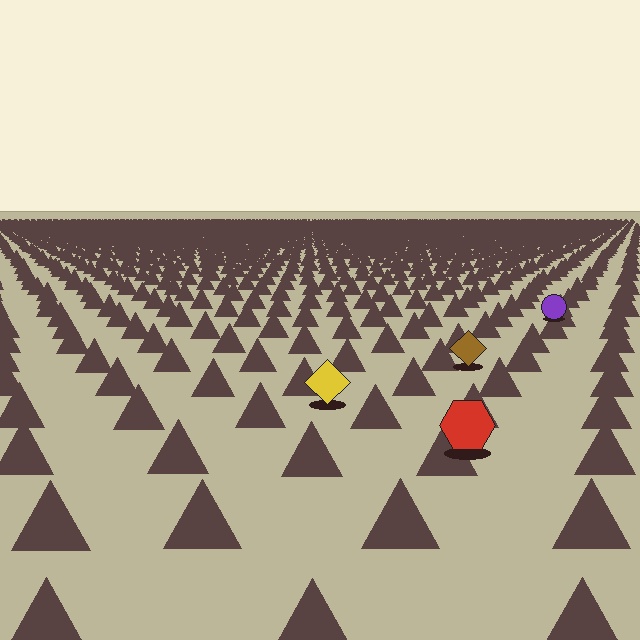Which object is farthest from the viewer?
The purple circle is farthest from the viewer. It appears smaller and the ground texture around it is denser.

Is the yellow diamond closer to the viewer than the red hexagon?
No. The red hexagon is closer — you can tell from the texture gradient: the ground texture is coarser near it.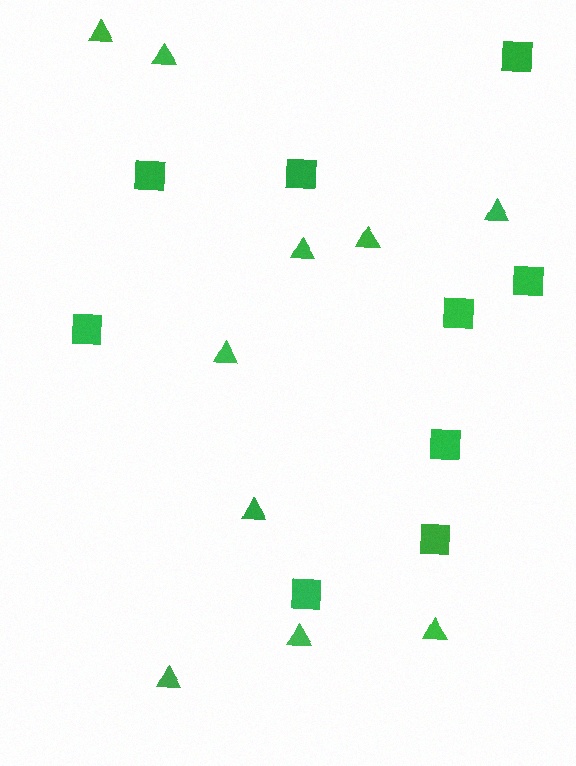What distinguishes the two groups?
There are 2 groups: one group of triangles (10) and one group of squares (9).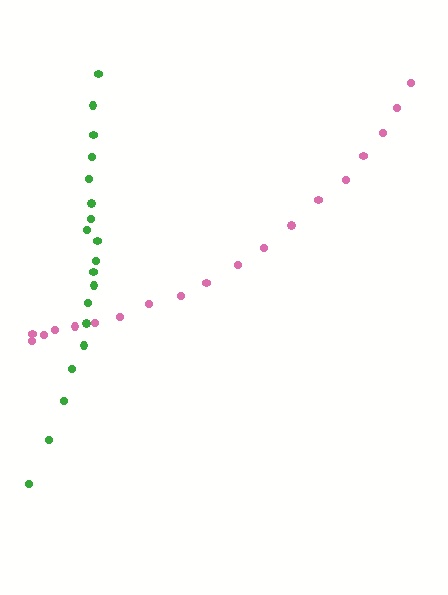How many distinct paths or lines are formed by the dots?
There are 2 distinct paths.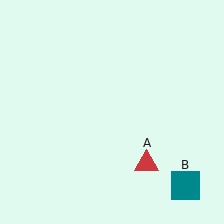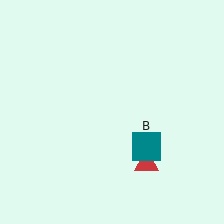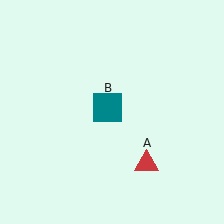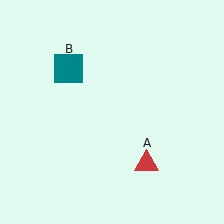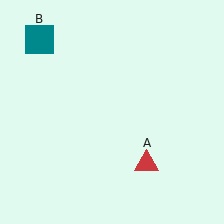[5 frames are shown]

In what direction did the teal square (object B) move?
The teal square (object B) moved up and to the left.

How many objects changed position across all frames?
1 object changed position: teal square (object B).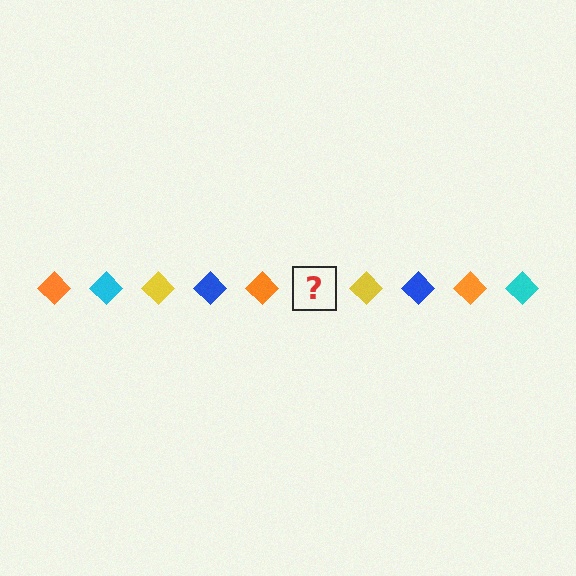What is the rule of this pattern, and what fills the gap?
The rule is that the pattern cycles through orange, cyan, yellow, blue diamonds. The gap should be filled with a cyan diamond.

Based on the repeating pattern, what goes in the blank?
The blank should be a cyan diamond.